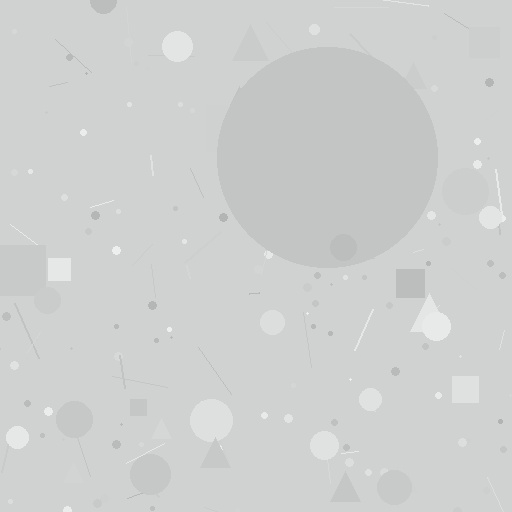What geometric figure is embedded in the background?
A circle is embedded in the background.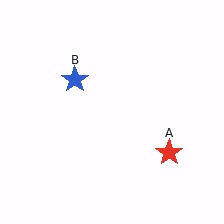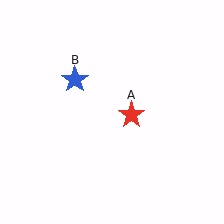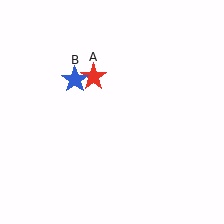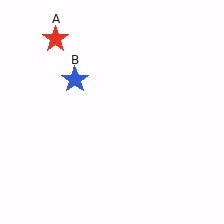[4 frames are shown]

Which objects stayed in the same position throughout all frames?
Blue star (object B) remained stationary.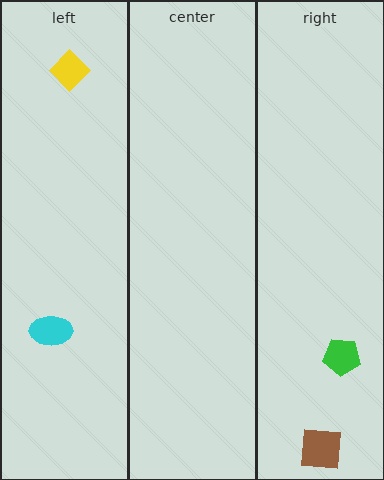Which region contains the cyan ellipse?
The left region.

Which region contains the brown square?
The right region.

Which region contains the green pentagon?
The right region.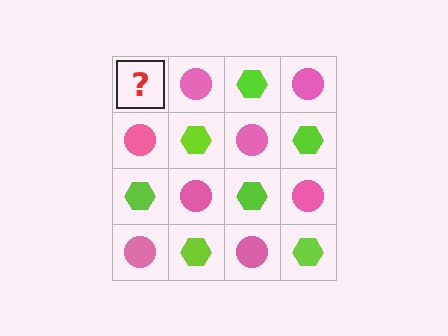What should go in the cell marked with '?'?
The missing cell should contain a lime hexagon.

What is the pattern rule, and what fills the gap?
The rule is that it alternates lime hexagon and pink circle in a checkerboard pattern. The gap should be filled with a lime hexagon.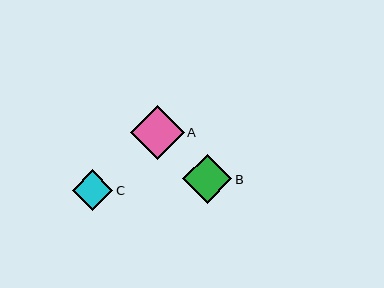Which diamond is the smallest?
Diamond C is the smallest with a size of approximately 40 pixels.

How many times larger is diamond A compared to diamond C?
Diamond A is approximately 1.3 times the size of diamond C.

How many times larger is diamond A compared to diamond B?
Diamond A is approximately 1.1 times the size of diamond B.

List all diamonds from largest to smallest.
From largest to smallest: A, B, C.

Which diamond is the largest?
Diamond A is the largest with a size of approximately 54 pixels.